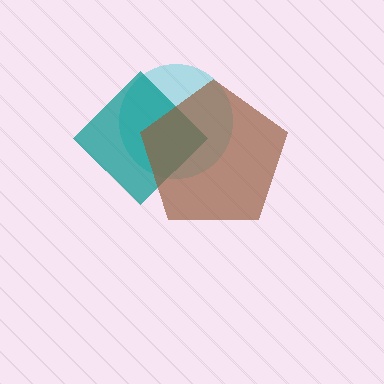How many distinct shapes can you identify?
There are 3 distinct shapes: a cyan circle, a teal diamond, a brown pentagon.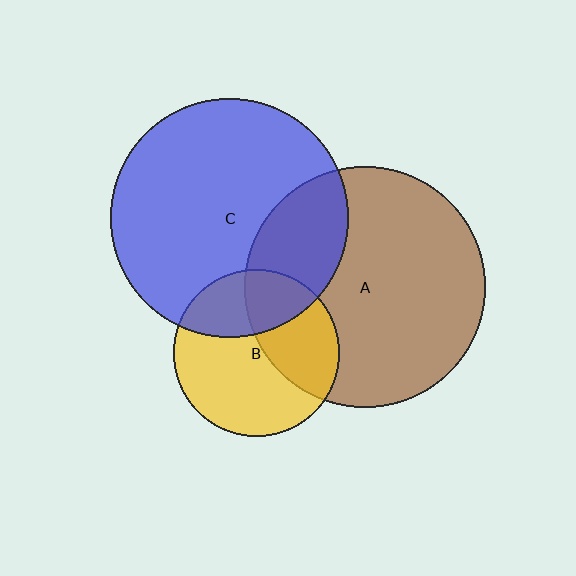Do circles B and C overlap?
Yes.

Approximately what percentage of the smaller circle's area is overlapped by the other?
Approximately 30%.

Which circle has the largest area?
Circle A (brown).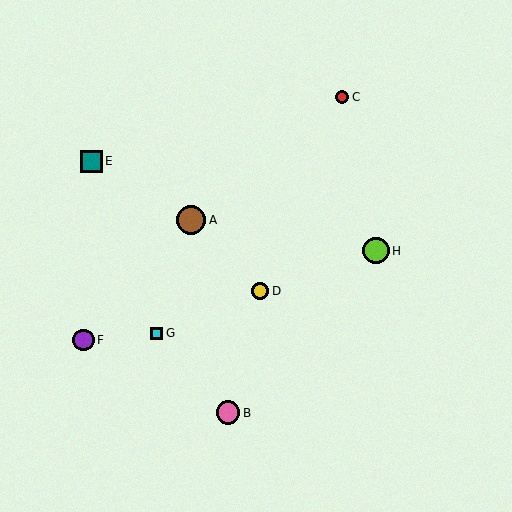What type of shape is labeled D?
Shape D is a yellow circle.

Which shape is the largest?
The brown circle (labeled A) is the largest.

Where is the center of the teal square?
The center of the teal square is at (91, 161).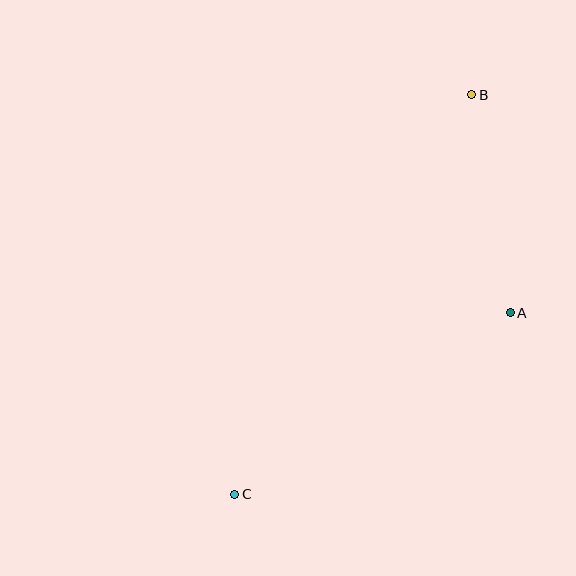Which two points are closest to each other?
Points A and B are closest to each other.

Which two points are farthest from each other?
Points B and C are farthest from each other.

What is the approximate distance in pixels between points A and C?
The distance between A and C is approximately 330 pixels.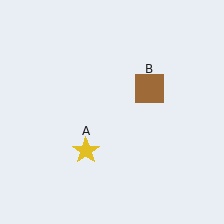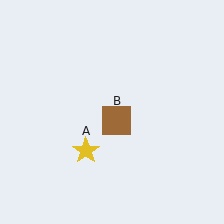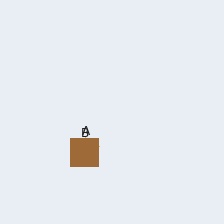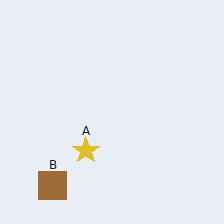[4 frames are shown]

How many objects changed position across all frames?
1 object changed position: brown square (object B).